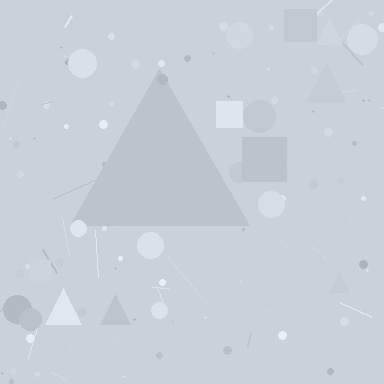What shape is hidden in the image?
A triangle is hidden in the image.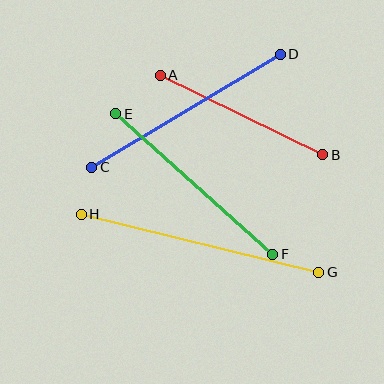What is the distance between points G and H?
The distance is approximately 245 pixels.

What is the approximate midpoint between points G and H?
The midpoint is at approximately (200, 243) pixels.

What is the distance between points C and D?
The distance is approximately 220 pixels.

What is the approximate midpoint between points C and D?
The midpoint is at approximately (186, 111) pixels.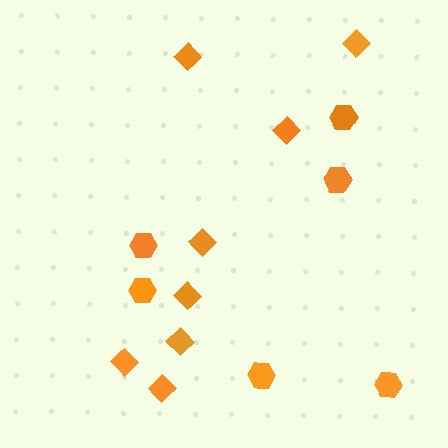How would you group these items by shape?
There are 2 groups: one group of hexagons (6) and one group of diamonds (8).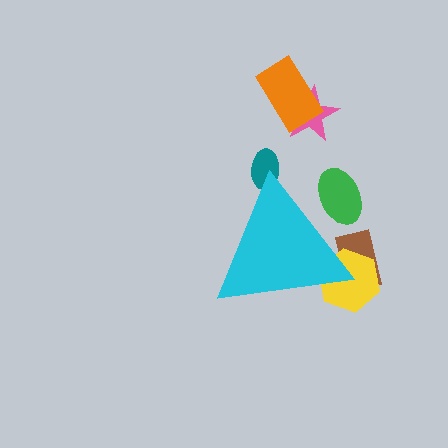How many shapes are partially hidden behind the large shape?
4 shapes are partially hidden.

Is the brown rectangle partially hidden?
Yes, the brown rectangle is partially hidden behind the cyan triangle.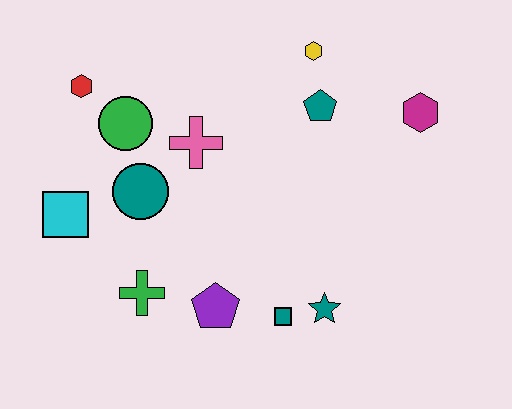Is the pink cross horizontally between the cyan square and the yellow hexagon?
Yes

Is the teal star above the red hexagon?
No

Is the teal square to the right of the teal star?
No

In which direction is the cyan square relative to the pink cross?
The cyan square is to the left of the pink cross.